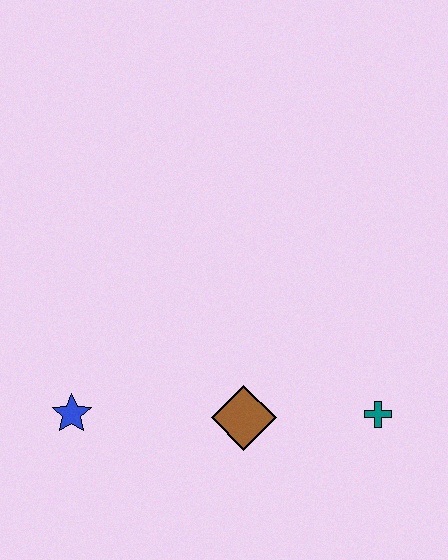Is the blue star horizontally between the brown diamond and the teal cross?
No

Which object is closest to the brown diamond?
The teal cross is closest to the brown diamond.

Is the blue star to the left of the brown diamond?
Yes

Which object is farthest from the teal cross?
The blue star is farthest from the teal cross.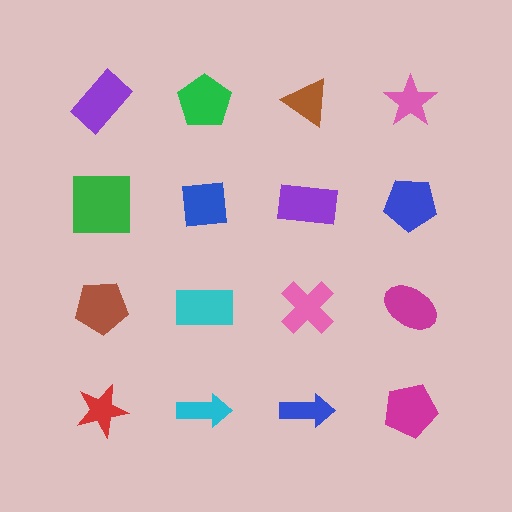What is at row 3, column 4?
A magenta ellipse.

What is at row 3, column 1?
A brown pentagon.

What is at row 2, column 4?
A blue pentagon.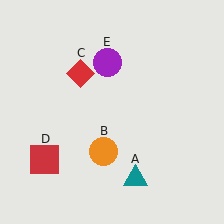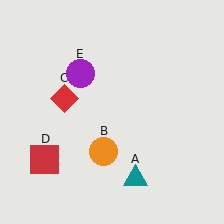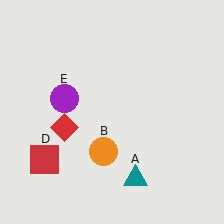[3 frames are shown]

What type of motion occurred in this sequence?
The red diamond (object C), purple circle (object E) rotated counterclockwise around the center of the scene.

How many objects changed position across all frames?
2 objects changed position: red diamond (object C), purple circle (object E).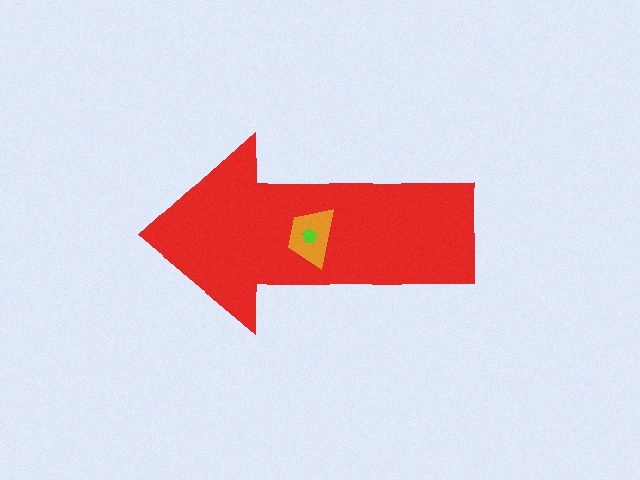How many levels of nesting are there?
3.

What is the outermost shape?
The red arrow.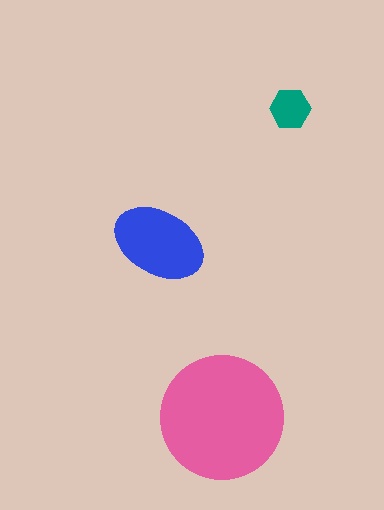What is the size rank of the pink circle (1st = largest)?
1st.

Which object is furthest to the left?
The blue ellipse is leftmost.